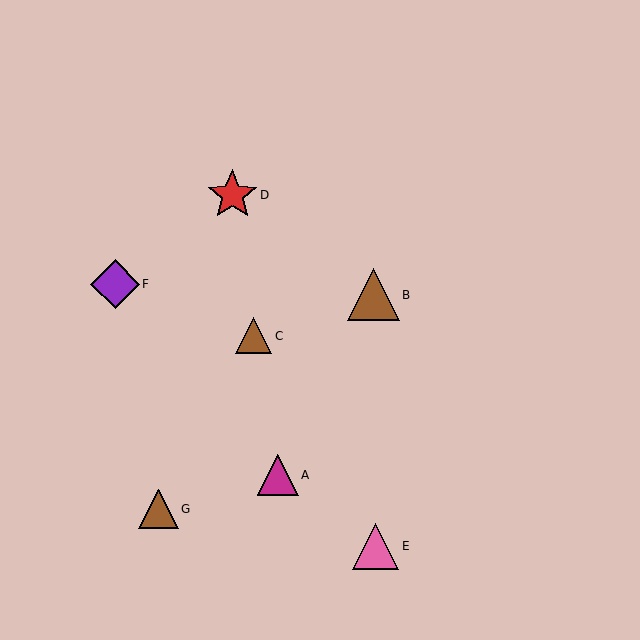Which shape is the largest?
The brown triangle (labeled B) is the largest.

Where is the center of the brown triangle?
The center of the brown triangle is at (373, 295).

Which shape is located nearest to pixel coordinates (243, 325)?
The brown triangle (labeled C) at (254, 336) is nearest to that location.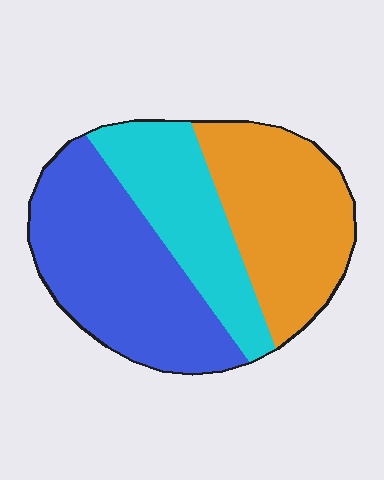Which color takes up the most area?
Blue, at roughly 40%.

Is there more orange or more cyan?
Orange.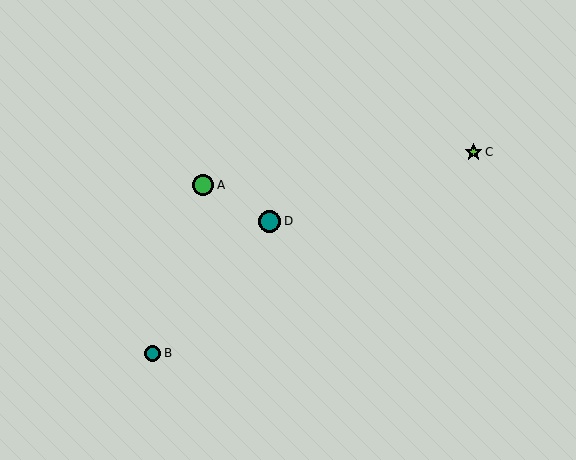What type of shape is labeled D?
Shape D is a teal circle.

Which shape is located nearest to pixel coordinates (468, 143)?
The lime star (labeled C) at (473, 152) is nearest to that location.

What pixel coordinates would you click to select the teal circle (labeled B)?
Click at (153, 353) to select the teal circle B.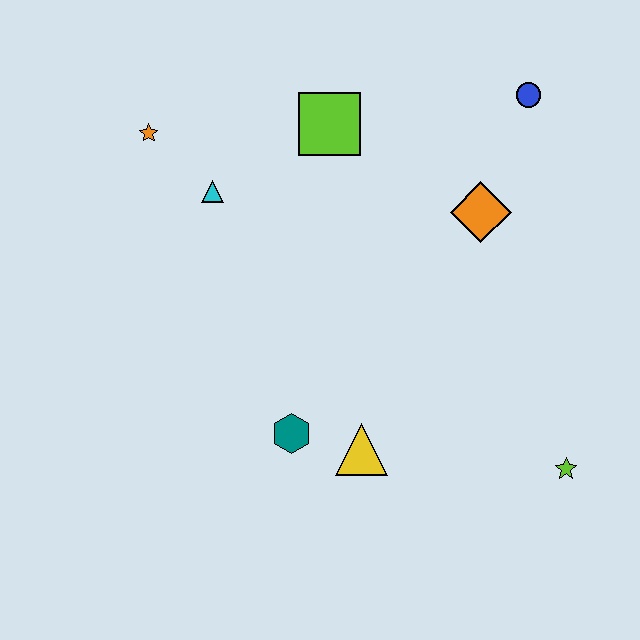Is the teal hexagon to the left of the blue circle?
Yes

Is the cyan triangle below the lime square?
Yes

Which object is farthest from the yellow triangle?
The blue circle is farthest from the yellow triangle.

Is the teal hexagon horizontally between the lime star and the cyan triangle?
Yes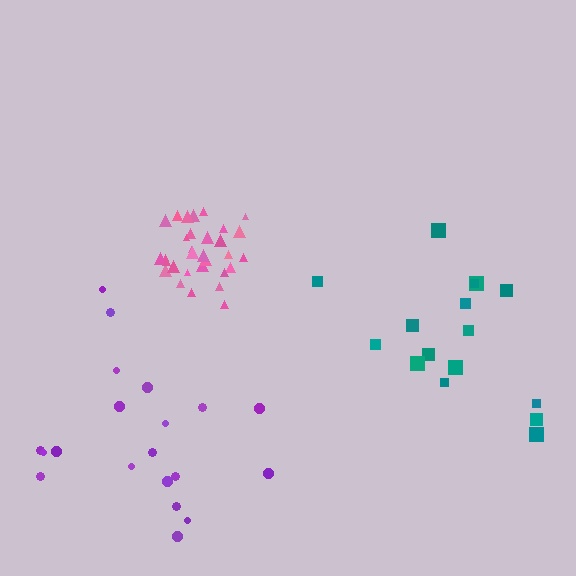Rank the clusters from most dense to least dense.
pink, purple, teal.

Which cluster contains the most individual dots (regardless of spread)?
Pink (31).